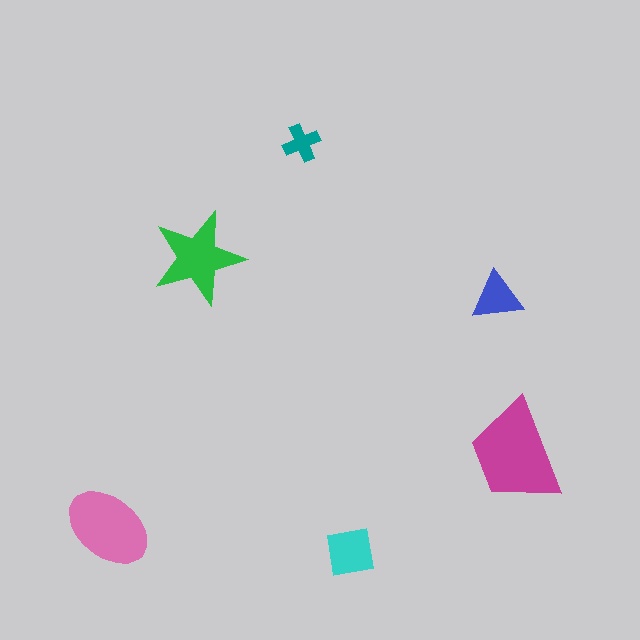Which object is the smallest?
The teal cross.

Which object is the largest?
The magenta trapezoid.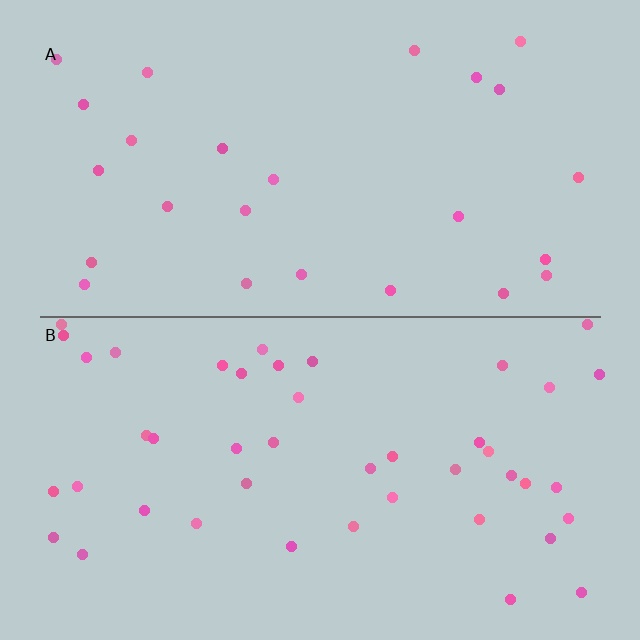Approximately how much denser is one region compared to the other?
Approximately 1.7× — region B over region A.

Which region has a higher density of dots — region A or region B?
B (the bottom).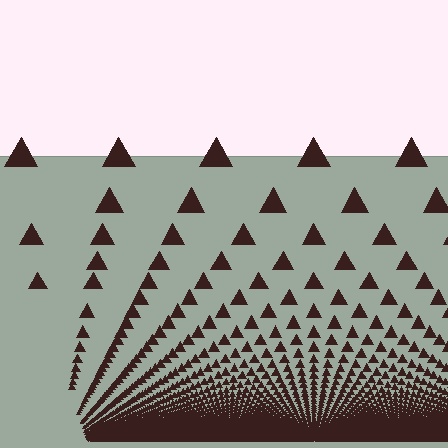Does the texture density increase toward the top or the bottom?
Density increases toward the bottom.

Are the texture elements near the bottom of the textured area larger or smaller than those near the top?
Smaller. The gradient is inverted — elements near the bottom are smaller and denser.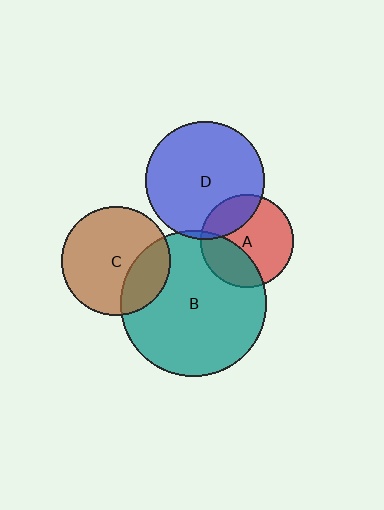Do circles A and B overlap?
Yes.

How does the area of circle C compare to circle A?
Approximately 1.4 times.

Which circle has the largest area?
Circle B (teal).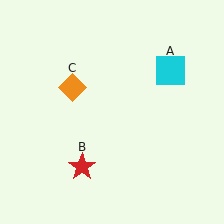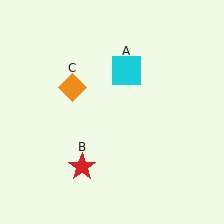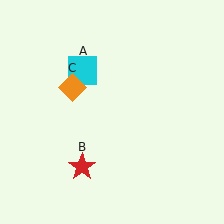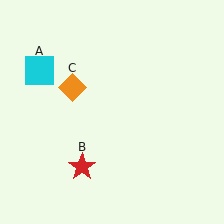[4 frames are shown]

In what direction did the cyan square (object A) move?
The cyan square (object A) moved left.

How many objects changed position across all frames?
1 object changed position: cyan square (object A).